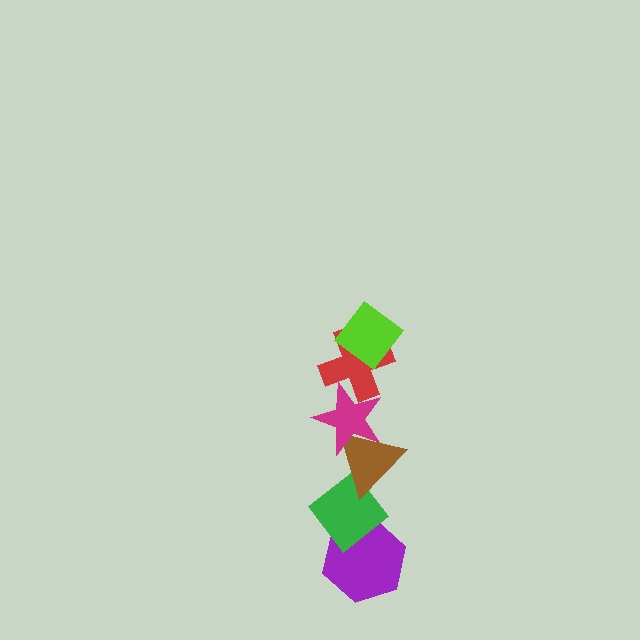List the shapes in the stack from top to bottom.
From top to bottom: the lime diamond, the red cross, the magenta star, the brown triangle, the green diamond, the purple hexagon.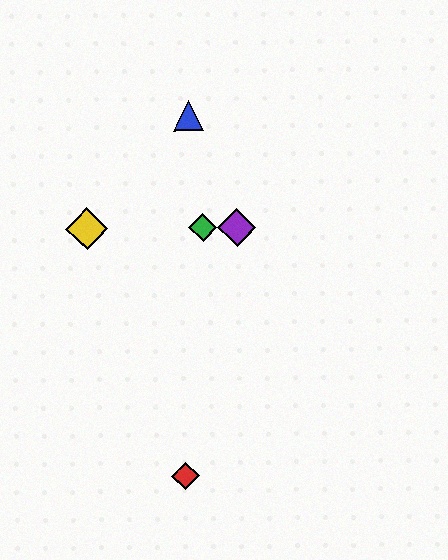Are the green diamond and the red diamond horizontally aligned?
No, the green diamond is at y≈228 and the red diamond is at y≈476.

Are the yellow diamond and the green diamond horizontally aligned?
Yes, both are at y≈229.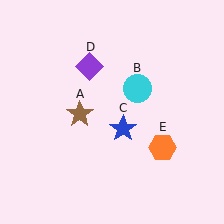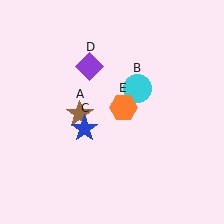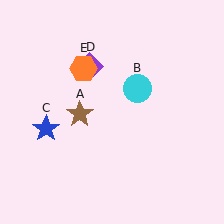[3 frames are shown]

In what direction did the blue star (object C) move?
The blue star (object C) moved left.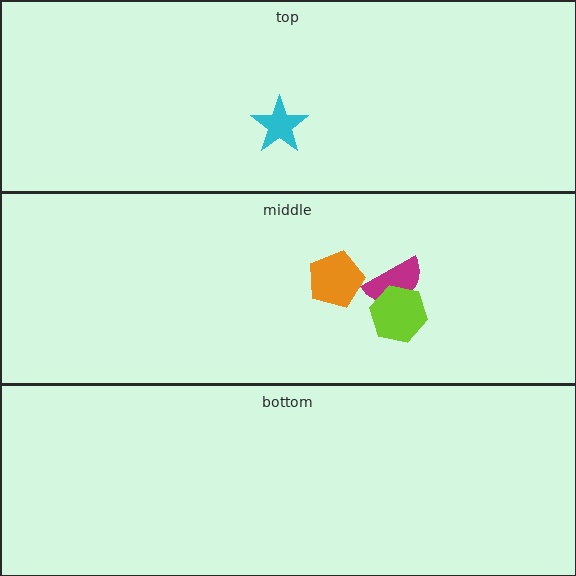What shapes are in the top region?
The cyan star.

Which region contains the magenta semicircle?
The middle region.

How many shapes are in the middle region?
3.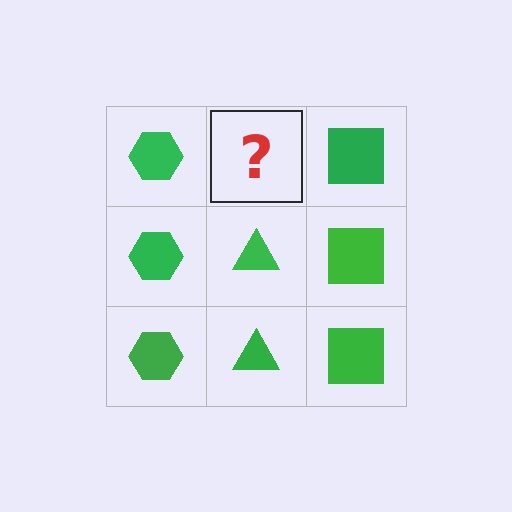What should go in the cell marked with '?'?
The missing cell should contain a green triangle.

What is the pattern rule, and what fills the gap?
The rule is that each column has a consistent shape. The gap should be filled with a green triangle.